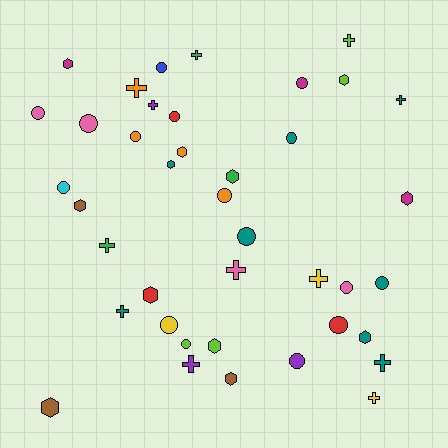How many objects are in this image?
There are 40 objects.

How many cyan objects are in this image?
There is 1 cyan object.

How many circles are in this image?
There are 16 circles.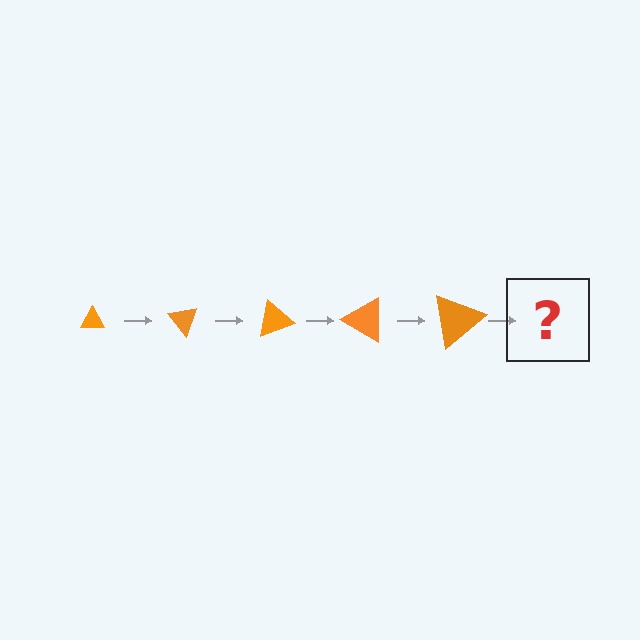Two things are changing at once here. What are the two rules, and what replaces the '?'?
The two rules are that the triangle grows larger each step and it rotates 50 degrees each step. The '?' should be a triangle, larger than the previous one and rotated 250 degrees from the start.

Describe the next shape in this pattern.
It should be a triangle, larger than the previous one and rotated 250 degrees from the start.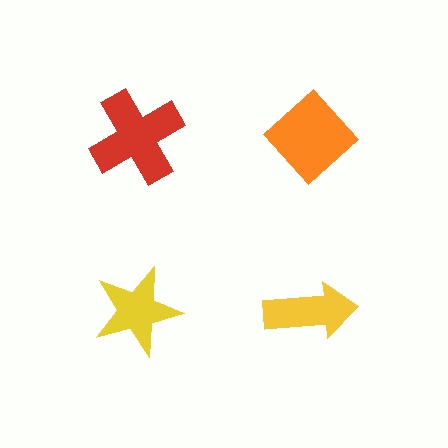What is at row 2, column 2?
A yellow arrow.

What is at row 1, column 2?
An orange diamond.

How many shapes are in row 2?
2 shapes.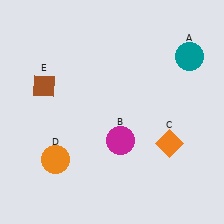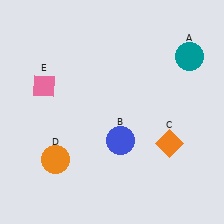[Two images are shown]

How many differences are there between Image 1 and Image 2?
There are 2 differences between the two images.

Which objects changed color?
B changed from magenta to blue. E changed from brown to pink.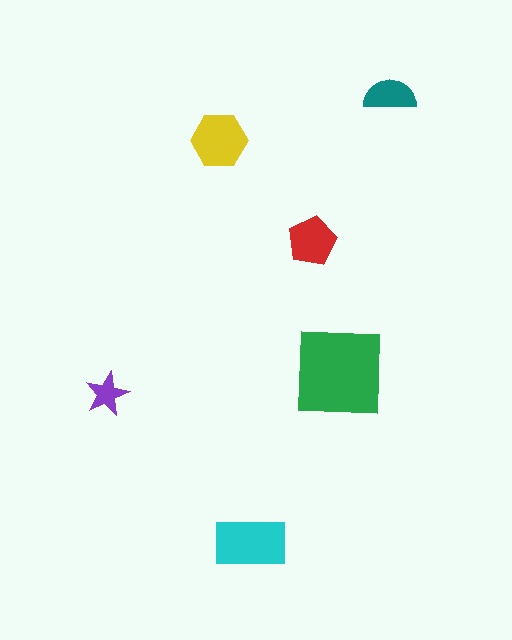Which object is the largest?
The green square.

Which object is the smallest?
The purple star.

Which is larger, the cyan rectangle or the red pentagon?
The cyan rectangle.